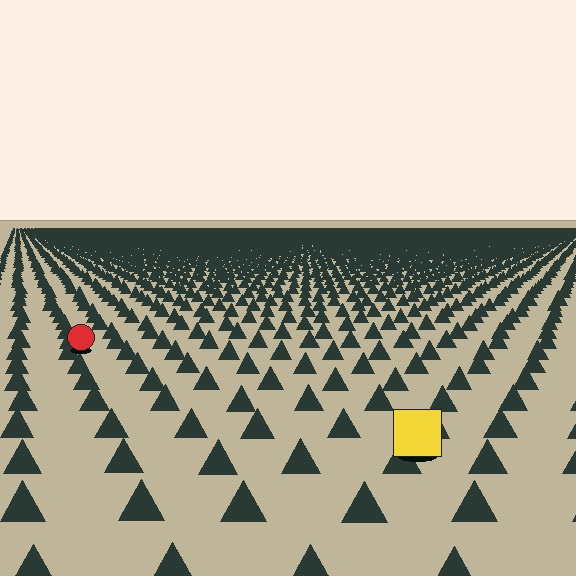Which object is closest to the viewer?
The yellow square is closest. The texture marks near it are larger and more spread out.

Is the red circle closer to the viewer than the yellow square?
No. The yellow square is closer — you can tell from the texture gradient: the ground texture is coarser near it.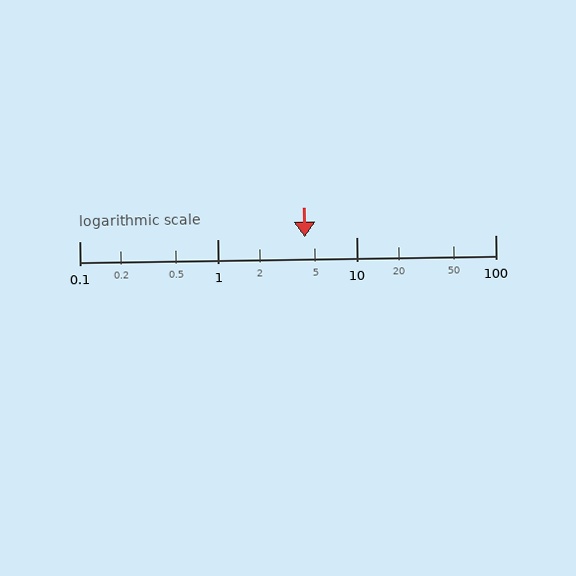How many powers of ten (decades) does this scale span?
The scale spans 3 decades, from 0.1 to 100.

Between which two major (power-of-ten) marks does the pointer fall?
The pointer is between 1 and 10.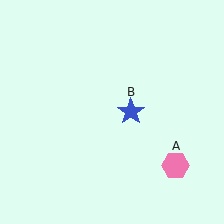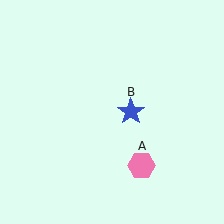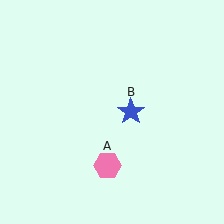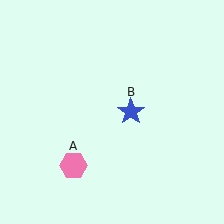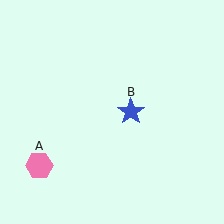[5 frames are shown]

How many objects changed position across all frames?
1 object changed position: pink hexagon (object A).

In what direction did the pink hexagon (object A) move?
The pink hexagon (object A) moved left.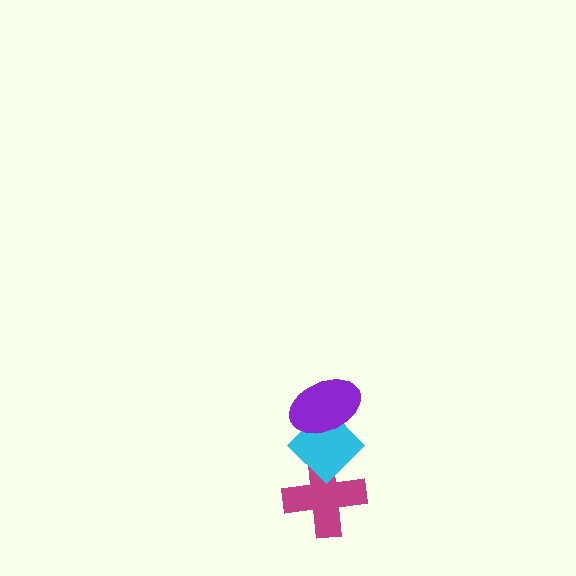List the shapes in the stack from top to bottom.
From top to bottom: the purple ellipse, the cyan diamond, the magenta cross.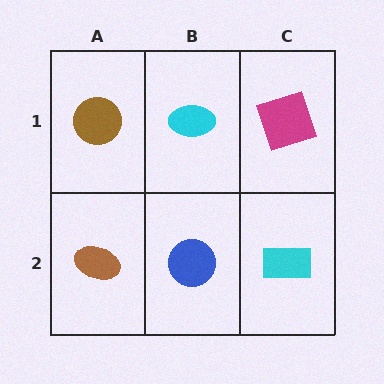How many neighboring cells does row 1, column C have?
2.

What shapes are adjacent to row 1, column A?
A brown ellipse (row 2, column A), a cyan ellipse (row 1, column B).